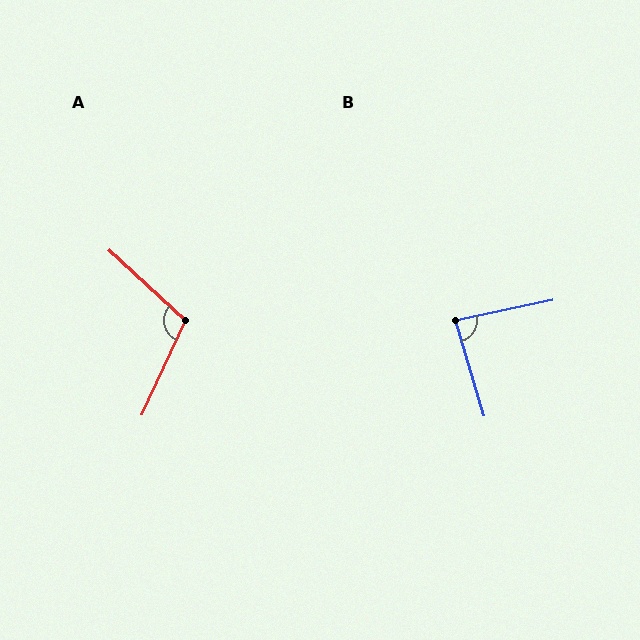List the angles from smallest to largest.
B (85°), A (108°).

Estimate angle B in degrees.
Approximately 85 degrees.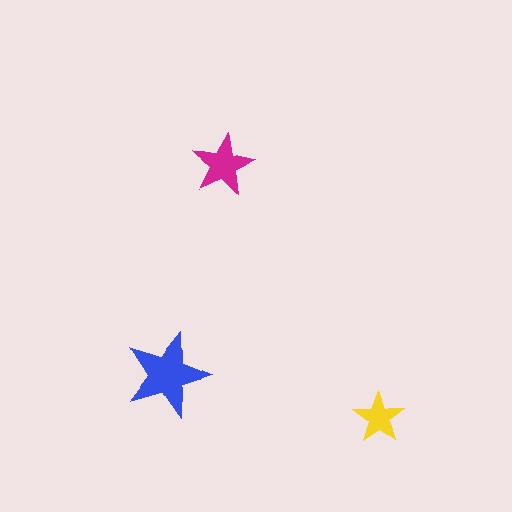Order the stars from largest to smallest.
the blue one, the magenta one, the yellow one.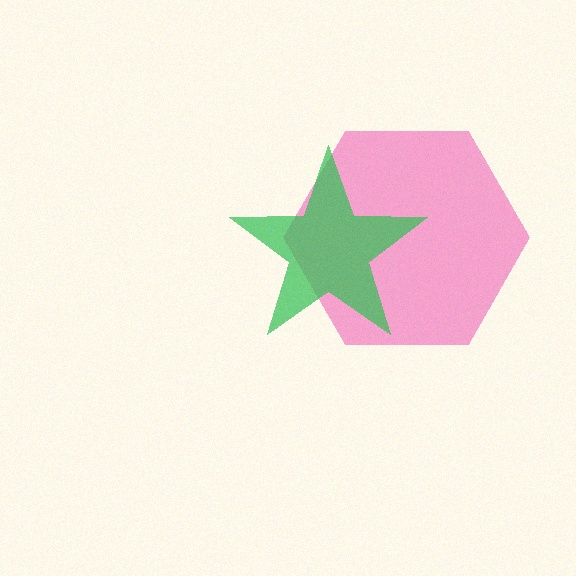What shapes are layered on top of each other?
The layered shapes are: a pink hexagon, a green star.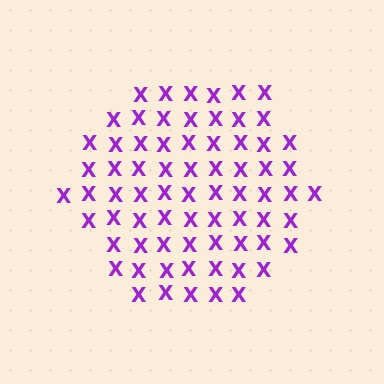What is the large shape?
The large shape is a hexagon.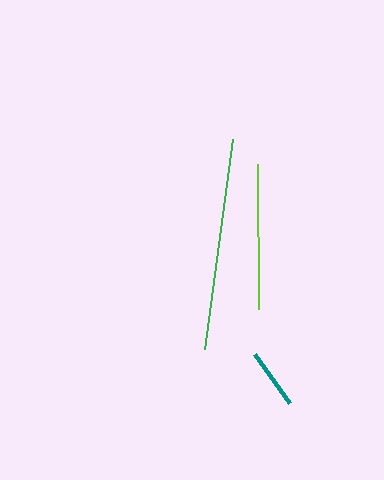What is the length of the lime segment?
The lime segment is approximately 145 pixels long.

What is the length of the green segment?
The green segment is approximately 212 pixels long.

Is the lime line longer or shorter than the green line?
The green line is longer than the lime line.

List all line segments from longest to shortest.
From longest to shortest: green, lime, teal.